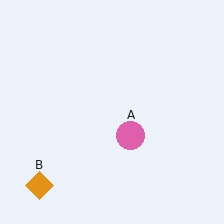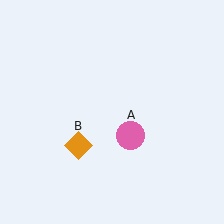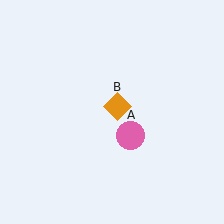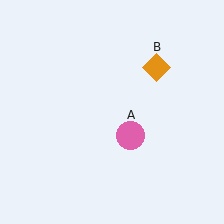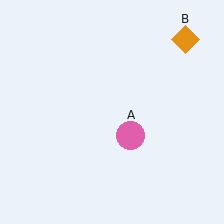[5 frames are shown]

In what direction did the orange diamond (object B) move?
The orange diamond (object B) moved up and to the right.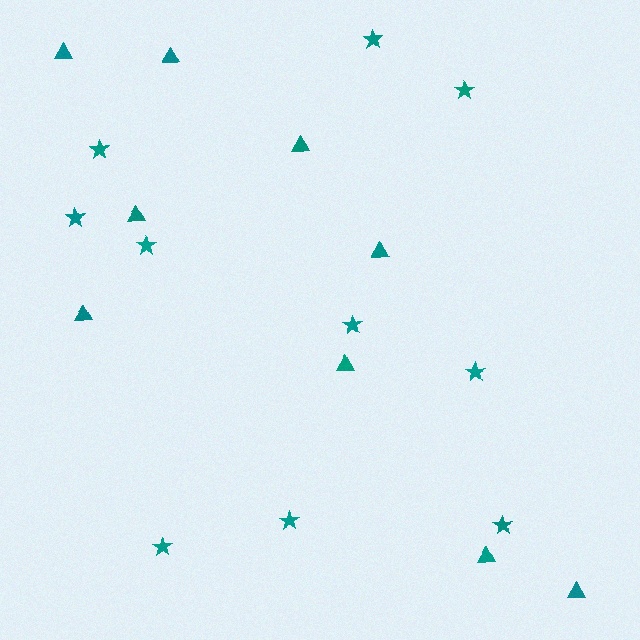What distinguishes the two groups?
There are 2 groups: one group of triangles (9) and one group of stars (10).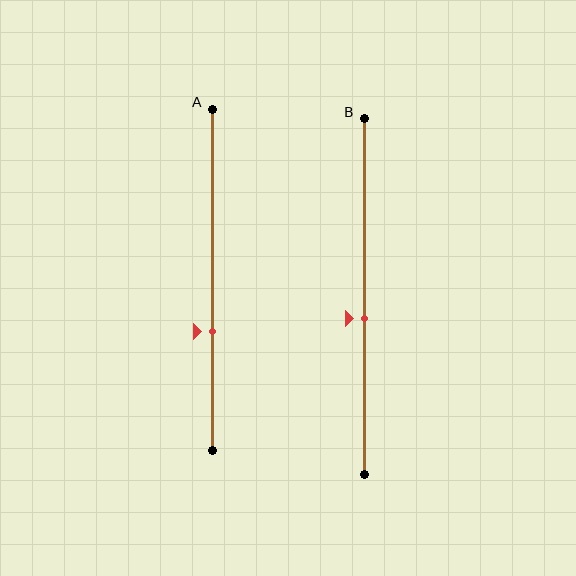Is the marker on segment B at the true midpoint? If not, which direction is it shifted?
No, the marker on segment B is shifted downward by about 6% of the segment length.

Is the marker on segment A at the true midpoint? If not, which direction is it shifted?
No, the marker on segment A is shifted downward by about 15% of the segment length.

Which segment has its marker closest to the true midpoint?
Segment B has its marker closest to the true midpoint.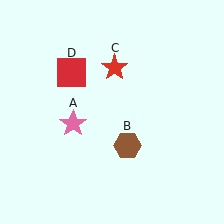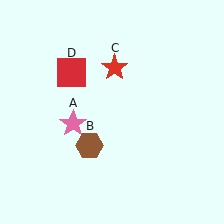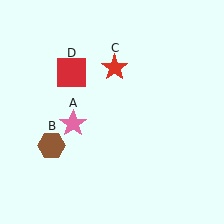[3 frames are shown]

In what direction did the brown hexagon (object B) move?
The brown hexagon (object B) moved left.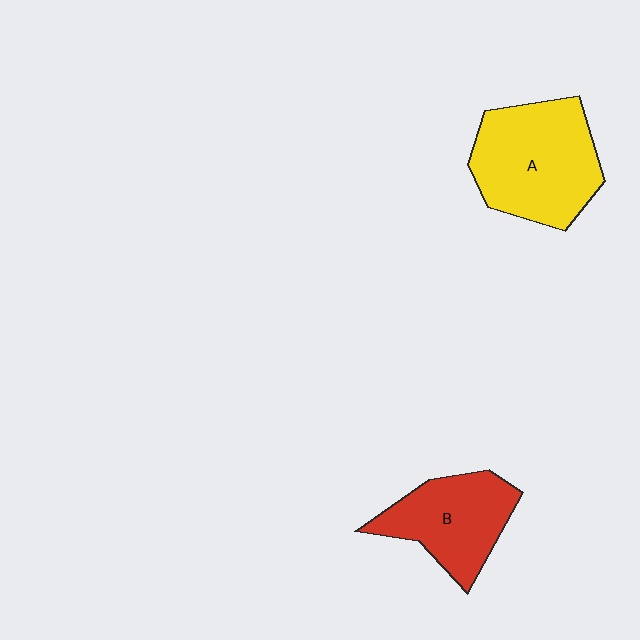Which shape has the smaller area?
Shape B (red).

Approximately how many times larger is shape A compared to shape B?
Approximately 1.3 times.